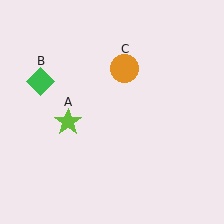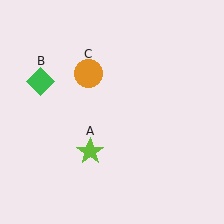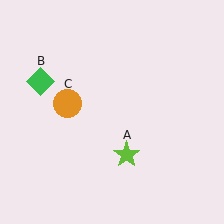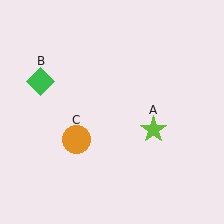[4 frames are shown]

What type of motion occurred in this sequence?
The lime star (object A), orange circle (object C) rotated counterclockwise around the center of the scene.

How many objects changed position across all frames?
2 objects changed position: lime star (object A), orange circle (object C).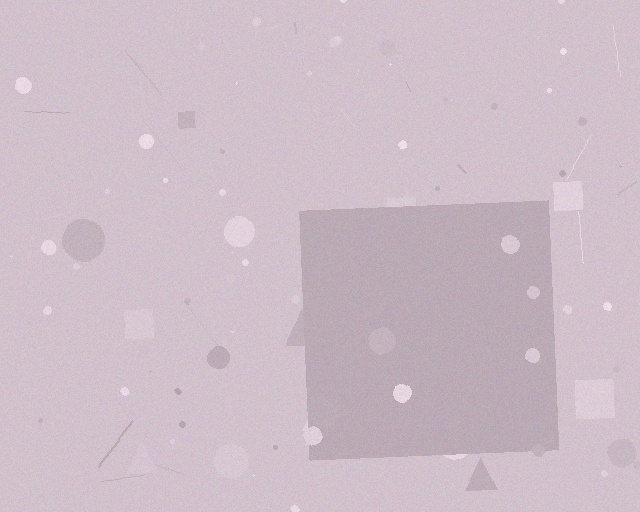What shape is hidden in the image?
A square is hidden in the image.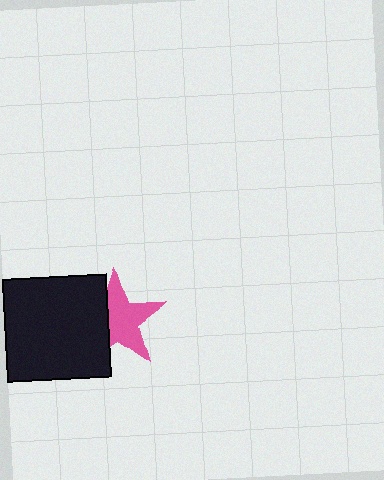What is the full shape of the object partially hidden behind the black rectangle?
The partially hidden object is a pink star.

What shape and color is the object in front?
The object in front is a black rectangle.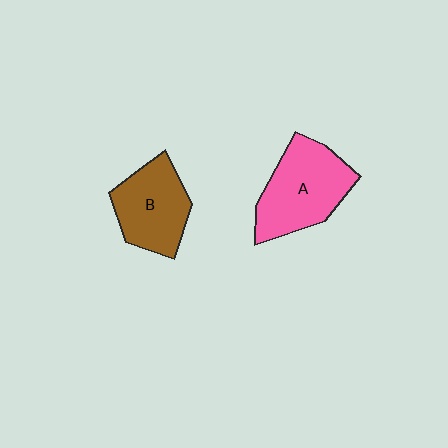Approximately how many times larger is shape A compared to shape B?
Approximately 1.2 times.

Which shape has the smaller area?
Shape B (brown).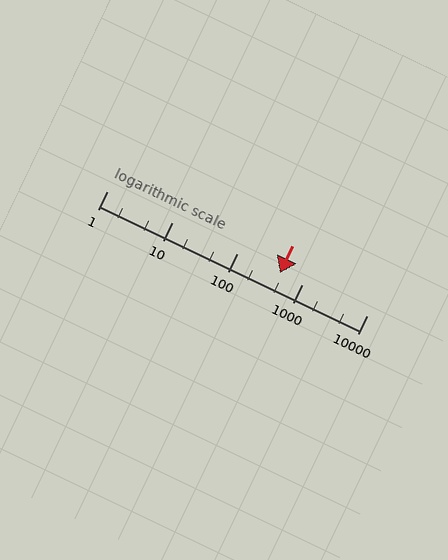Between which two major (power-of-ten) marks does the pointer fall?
The pointer is between 100 and 1000.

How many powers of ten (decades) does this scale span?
The scale spans 4 decades, from 1 to 10000.